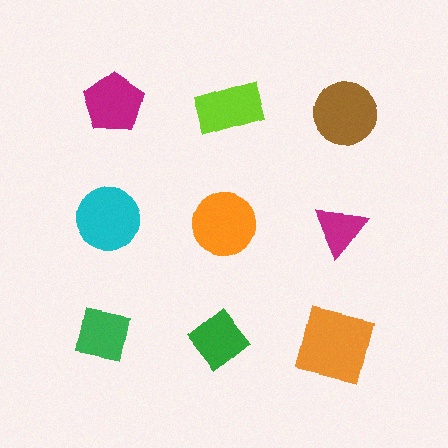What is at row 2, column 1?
A cyan circle.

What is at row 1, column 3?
A brown circle.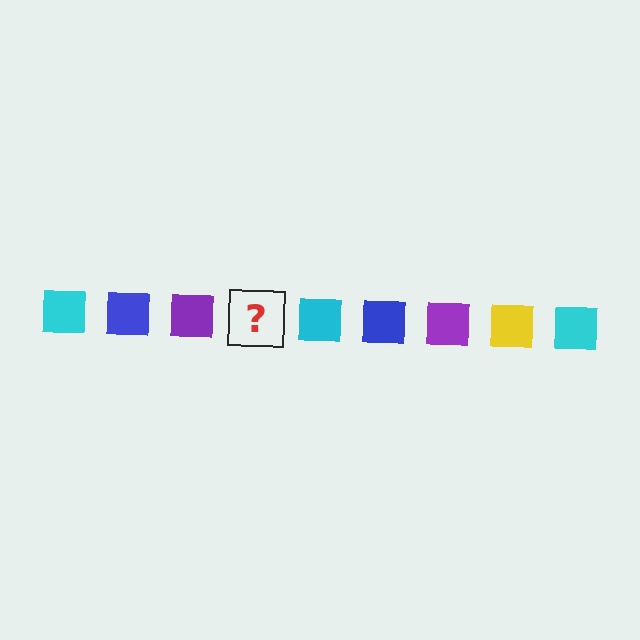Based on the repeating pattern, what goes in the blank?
The blank should be a yellow square.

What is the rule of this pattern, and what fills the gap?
The rule is that the pattern cycles through cyan, blue, purple, yellow squares. The gap should be filled with a yellow square.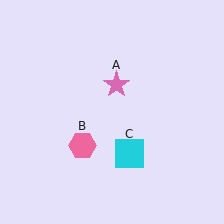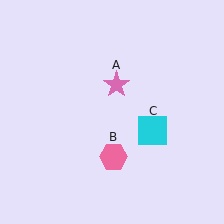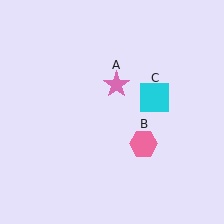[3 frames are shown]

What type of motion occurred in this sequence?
The pink hexagon (object B), cyan square (object C) rotated counterclockwise around the center of the scene.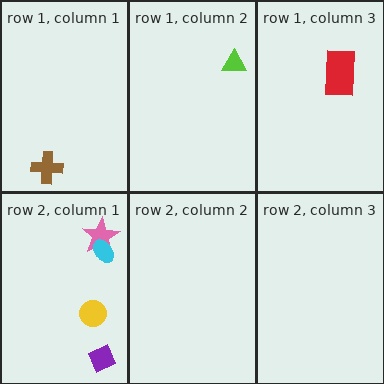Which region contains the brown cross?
The row 1, column 1 region.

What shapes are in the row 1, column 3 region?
The red rectangle.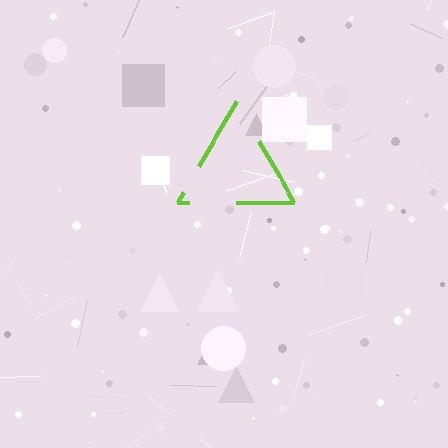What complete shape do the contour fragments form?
The contour fragments form a triangle.